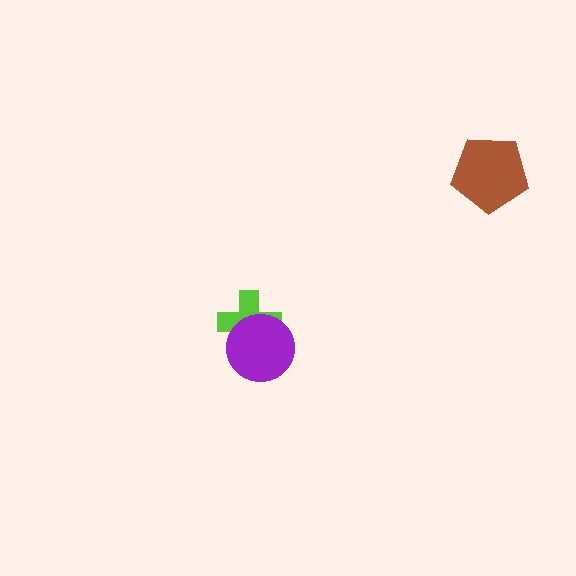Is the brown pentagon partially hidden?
No, no other shape covers it.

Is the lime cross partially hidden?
Yes, it is partially covered by another shape.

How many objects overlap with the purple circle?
1 object overlaps with the purple circle.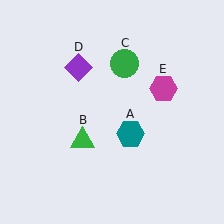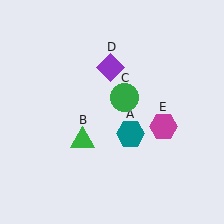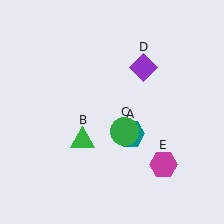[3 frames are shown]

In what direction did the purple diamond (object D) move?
The purple diamond (object D) moved right.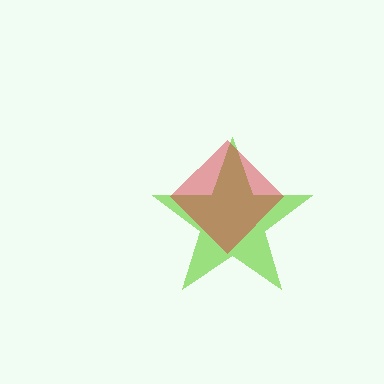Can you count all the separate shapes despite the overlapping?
Yes, there are 2 separate shapes.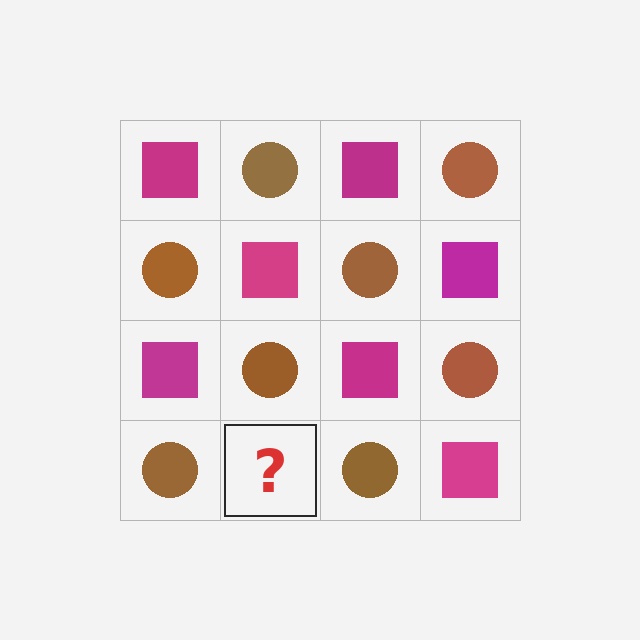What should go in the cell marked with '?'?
The missing cell should contain a magenta square.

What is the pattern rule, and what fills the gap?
The rule is that it alternates magenta square and brown circle in a checkerboard pattern. The gap should be filled with a magenta square.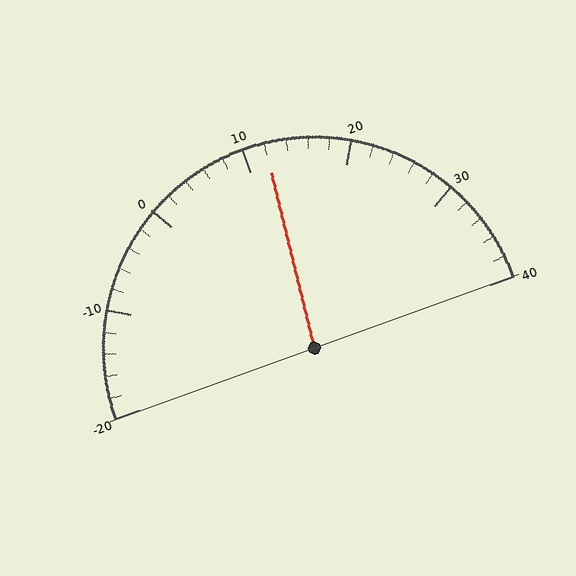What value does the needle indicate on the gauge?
The needle indicates approximately 12.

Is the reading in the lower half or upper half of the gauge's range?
The reading is in the upper half of the range (-20 to 40).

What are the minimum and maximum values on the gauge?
The gauge ranges from -20 to 40.